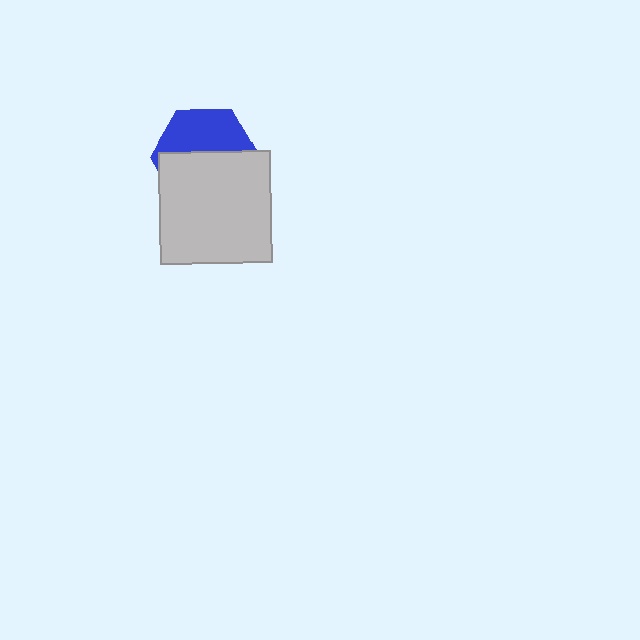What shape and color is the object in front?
The object in front is a light gray square.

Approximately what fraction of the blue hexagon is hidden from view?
Roughly 56% of the blue hexagon is hidden behind the light gray square.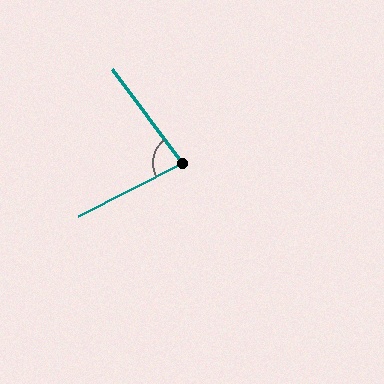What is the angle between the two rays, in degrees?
Approximately 80 degrees.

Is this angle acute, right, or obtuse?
It is acute.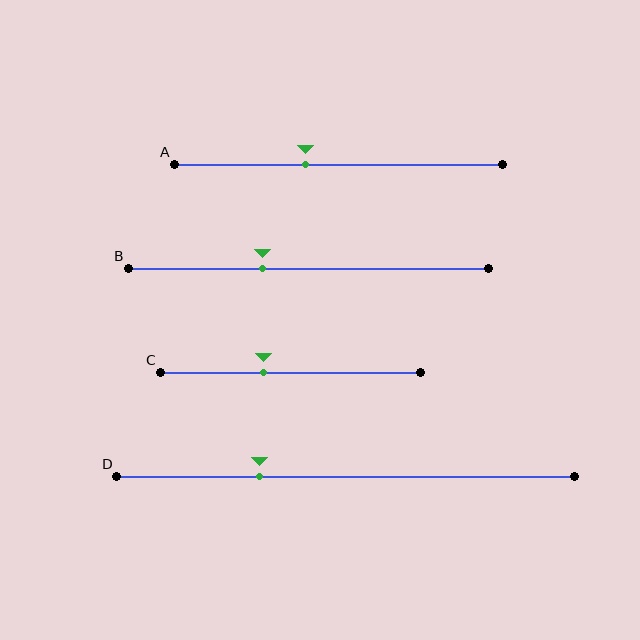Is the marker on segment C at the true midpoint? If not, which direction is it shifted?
No, the marker on segment C is shifted to the left by about 10% of the segment length.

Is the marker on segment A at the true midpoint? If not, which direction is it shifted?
No, the marker on segment A is shifted to the left by about 10% of the segment length.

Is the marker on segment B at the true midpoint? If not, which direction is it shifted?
No, the marker on segment B is shifted to the left by about 13% of the segment length.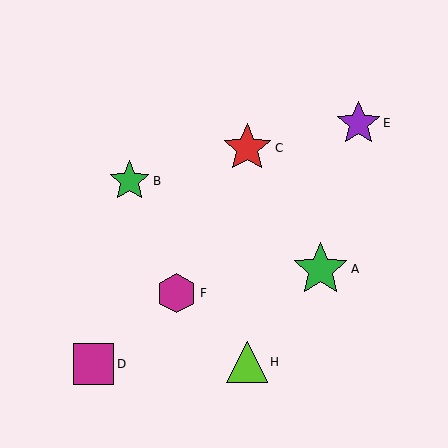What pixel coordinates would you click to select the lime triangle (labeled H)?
Click at (247, 362) to select the lime triangle H.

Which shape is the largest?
The green star (labeled A) is the largest.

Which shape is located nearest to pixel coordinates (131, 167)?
The green star (labeled B) at (130, 181) is nearest to that location.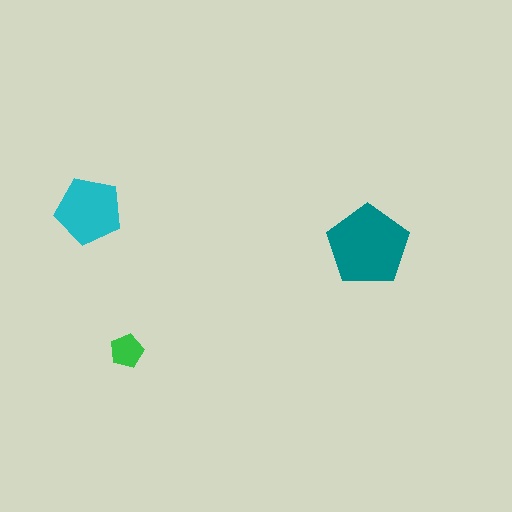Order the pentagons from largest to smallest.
the teal one, the cyan one, the green one.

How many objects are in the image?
There are 3 objects in the image.